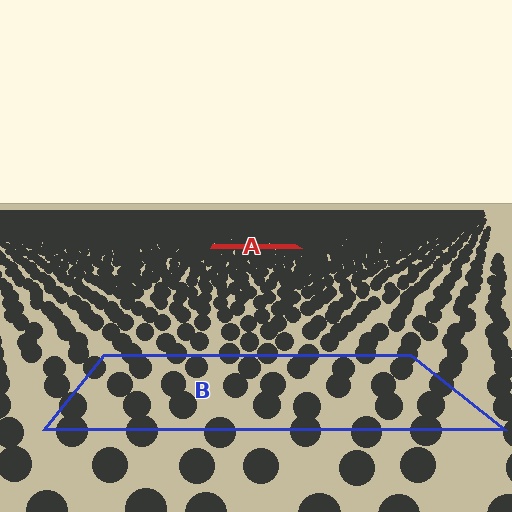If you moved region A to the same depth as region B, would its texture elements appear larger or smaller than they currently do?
They would appear larger. At a closer depth, the same texture elements are projected at a bigger on-screen size.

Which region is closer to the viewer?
Region B is closer. The texture elements there are larger and more spread out.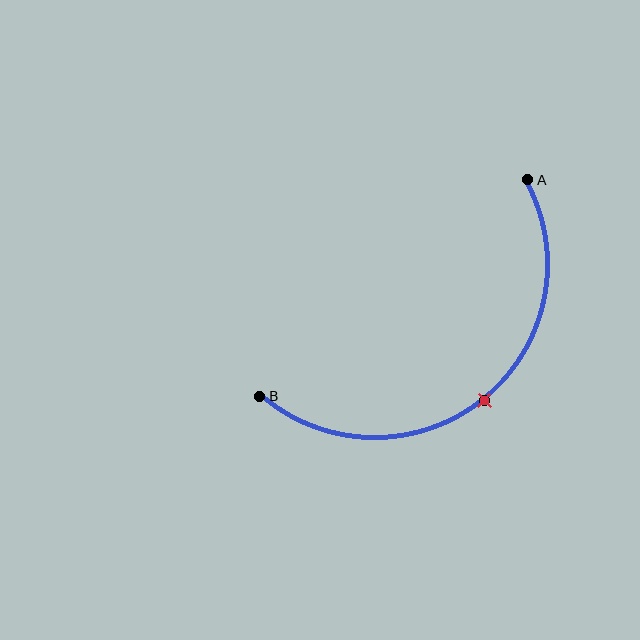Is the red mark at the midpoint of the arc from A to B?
Yes. The red mark lies on the arc at equal arc-length from both A and B — it is the arc midpoint.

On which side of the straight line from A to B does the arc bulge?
The arc bulges below and to the right of the straight line connecting A and B.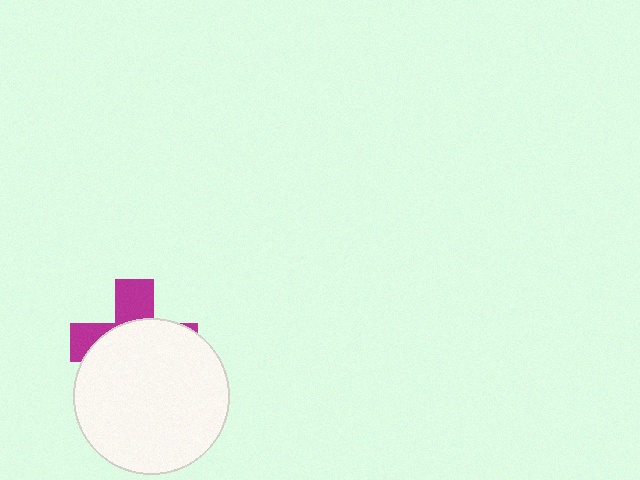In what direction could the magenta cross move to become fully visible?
The magenta cross could move up. That would shift it out from behind the white circle entirely.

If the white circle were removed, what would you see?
You would see the complete magenta cross.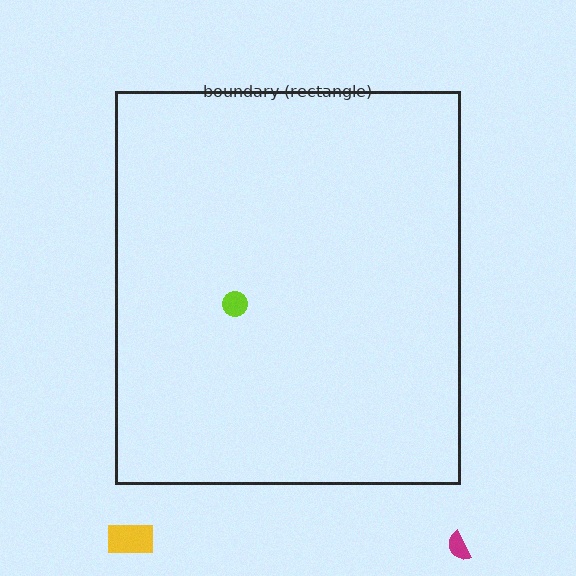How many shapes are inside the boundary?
1 inside, 2 outside.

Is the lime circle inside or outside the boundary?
Inside.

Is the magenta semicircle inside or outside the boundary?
Outside.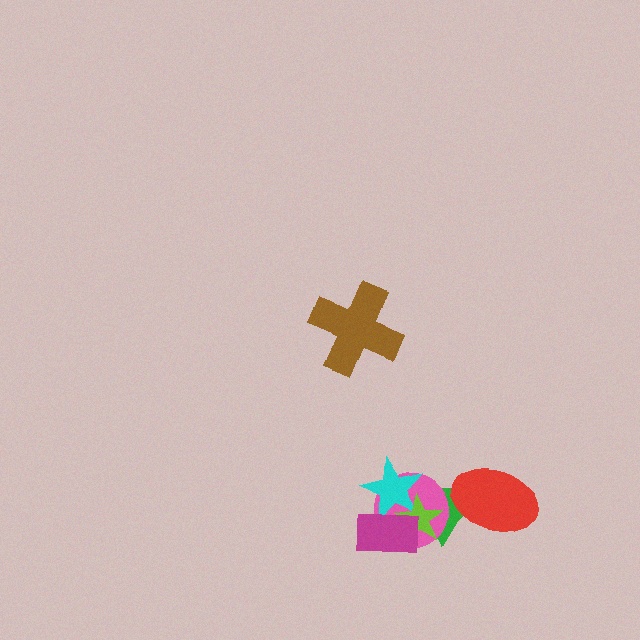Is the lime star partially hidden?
Yes, it is partially covered by another shape.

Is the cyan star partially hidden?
Yes, it is partially covered by another shape.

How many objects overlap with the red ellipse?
1 object overlaps with the red ellipse.